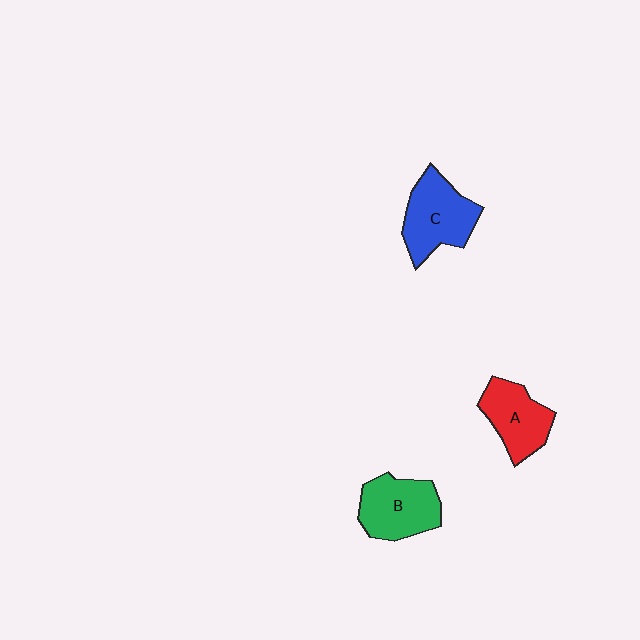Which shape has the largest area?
Shape C (blue).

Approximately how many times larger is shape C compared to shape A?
Approximately 1.2 times.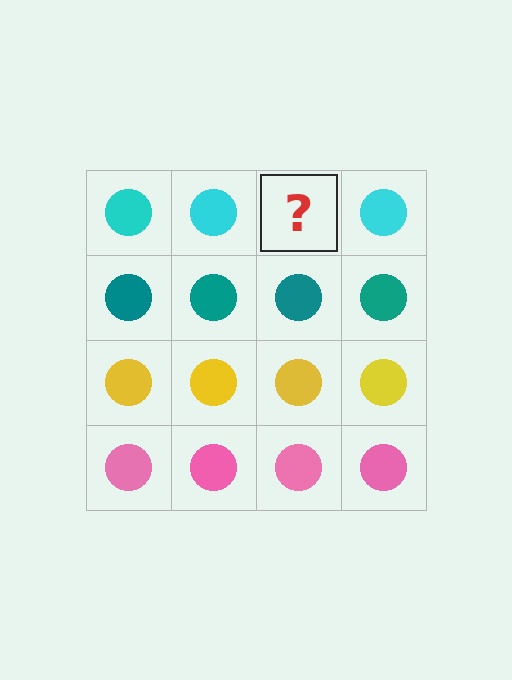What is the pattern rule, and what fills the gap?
The rule is that each row has a consistent color. The gap should be filled with a cyan circle.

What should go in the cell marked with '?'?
The missing cell should contain a cyan circle.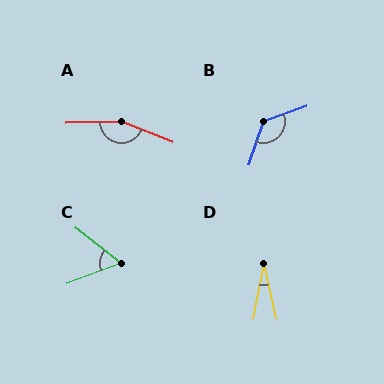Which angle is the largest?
A, at approximately 157 degrees.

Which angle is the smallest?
D, at approximately 24 degrees.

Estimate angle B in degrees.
Approximately 128 degrees.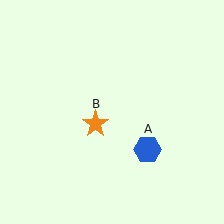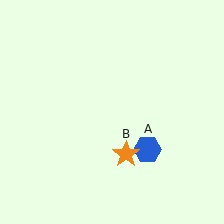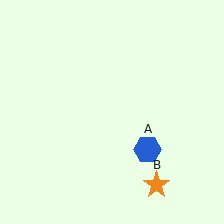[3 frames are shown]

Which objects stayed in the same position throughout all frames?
Blue hexagon (object A) remained stationary.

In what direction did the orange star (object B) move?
The orange star (object B) moved down and to the right.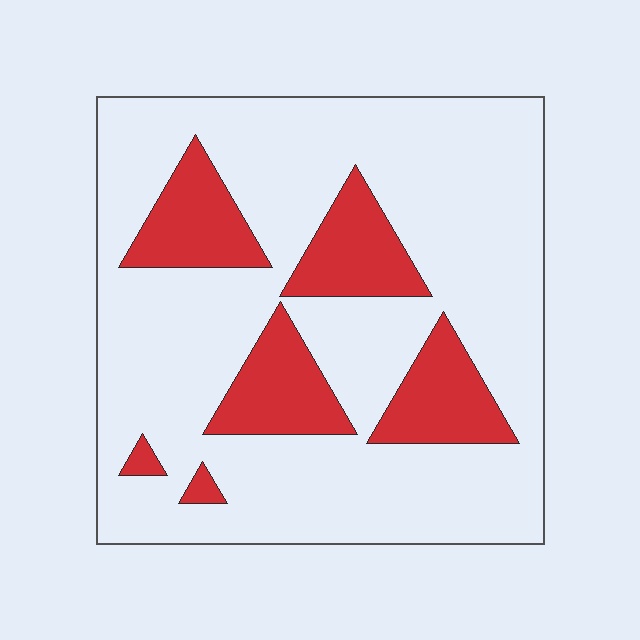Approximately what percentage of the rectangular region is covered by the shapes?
Approximately 20%.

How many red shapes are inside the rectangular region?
6.